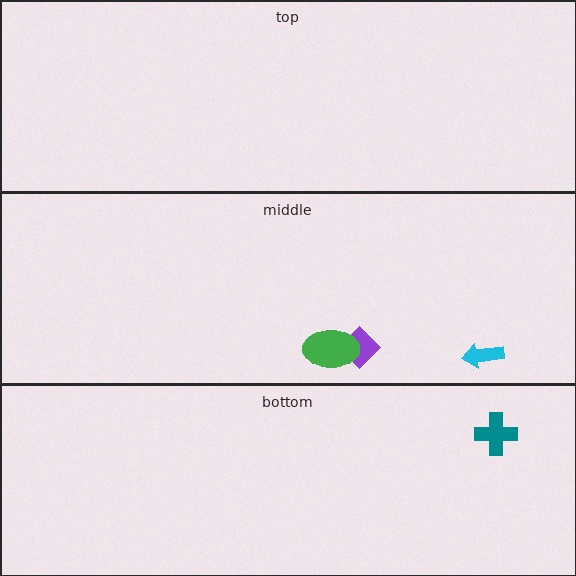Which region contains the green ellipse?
The middle region.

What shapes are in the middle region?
The cyan arrow, the purple diamond, the green ellipse.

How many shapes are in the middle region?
3.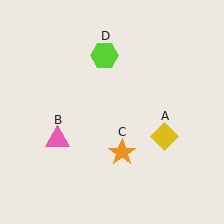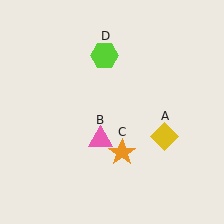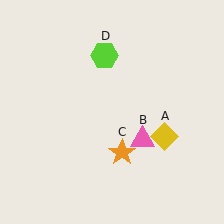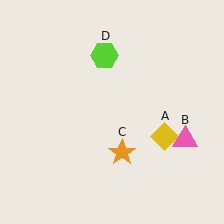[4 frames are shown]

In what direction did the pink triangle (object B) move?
The pink triangle (object B) moved right.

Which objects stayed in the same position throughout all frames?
Yellow diamond (object A) and orange star (object C) and lime hexagon (object D) remained stationary.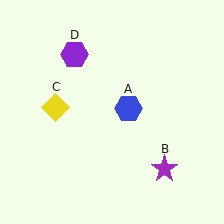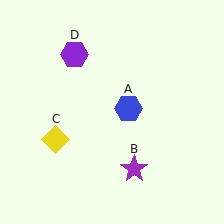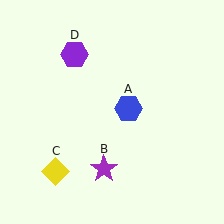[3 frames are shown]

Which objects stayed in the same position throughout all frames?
Blue hexagon (object A) and purple hexagon (object D) remained stationary.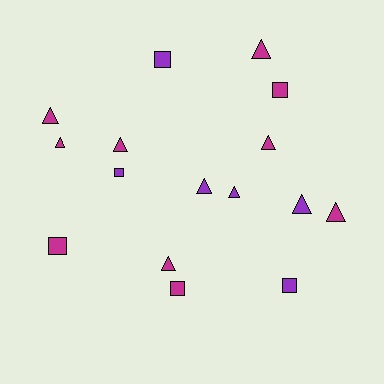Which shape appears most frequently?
Triangle, with 10 objects.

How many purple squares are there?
There are 3 purple squares.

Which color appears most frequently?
Magenta, with 10 objects.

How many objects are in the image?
There are 16 objects.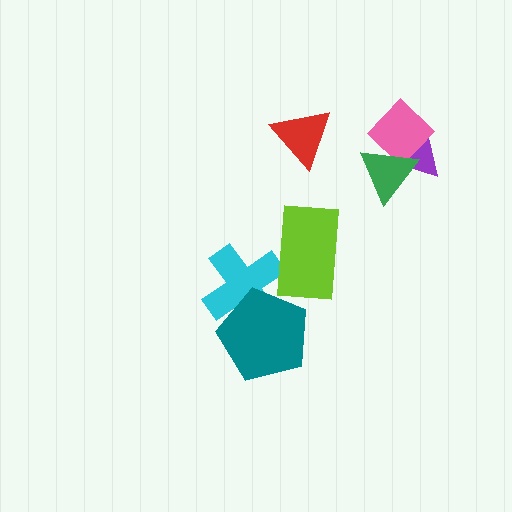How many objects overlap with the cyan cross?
2 objects overlap with the cyan cross.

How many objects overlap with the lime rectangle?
1 object overlaps with the lime rectangle.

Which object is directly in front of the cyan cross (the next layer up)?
The lime rectangle is directly in front of the cyan cross.